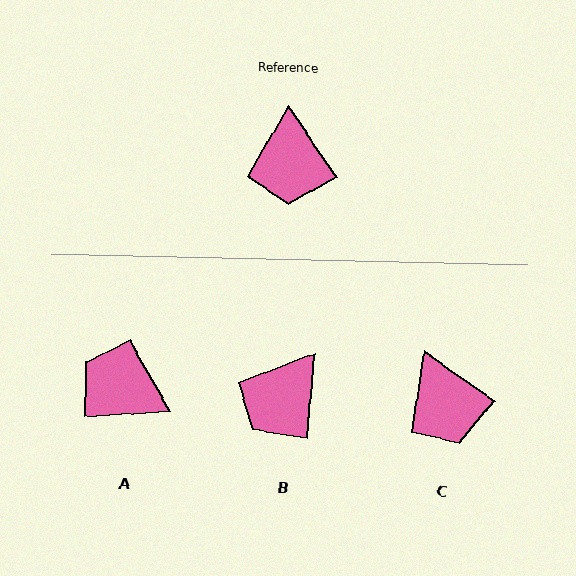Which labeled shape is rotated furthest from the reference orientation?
A, about 120 degrees away.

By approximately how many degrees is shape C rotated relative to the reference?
Approximately 21 degrees counter-clockwise.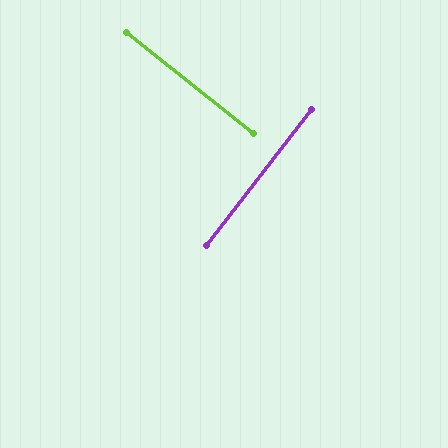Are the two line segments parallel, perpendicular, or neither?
Perpendicular — they meet at approximately 89°.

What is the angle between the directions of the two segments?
Approximately 89 degrees.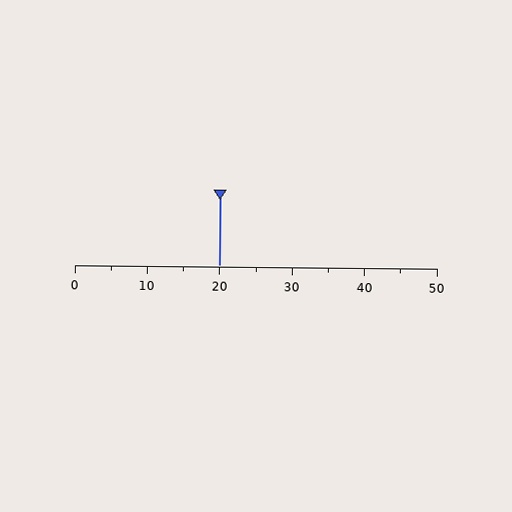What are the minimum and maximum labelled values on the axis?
The axis runs from 0 to 50.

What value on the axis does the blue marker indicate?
The marker indicates approximately 20.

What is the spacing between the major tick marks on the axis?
The major ticks are spaced 10 apart.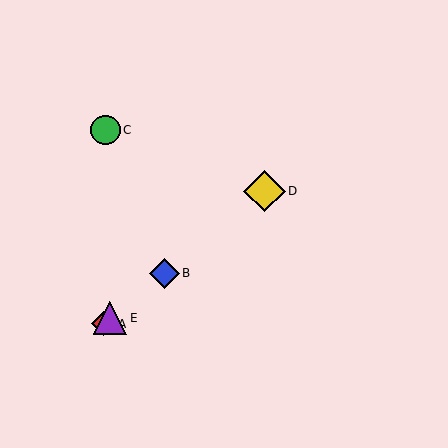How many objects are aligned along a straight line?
4 objects (A, B, D, E) are aligned along a straight line.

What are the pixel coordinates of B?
Object B is at (164, 273).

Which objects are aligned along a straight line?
Objects A, B, D, E are aligned along a straight line.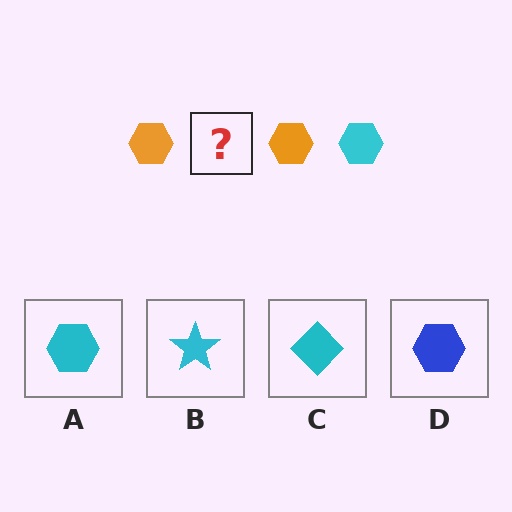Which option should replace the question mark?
Option A.